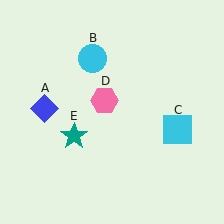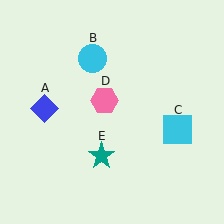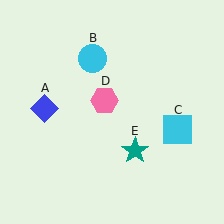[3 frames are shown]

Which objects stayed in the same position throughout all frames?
Blue diamond (object A) and cyan circle (object B) and cyan square (object C) and pink hexagon (object D) remained stationary.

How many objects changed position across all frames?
1 object changed position: teal star (object E).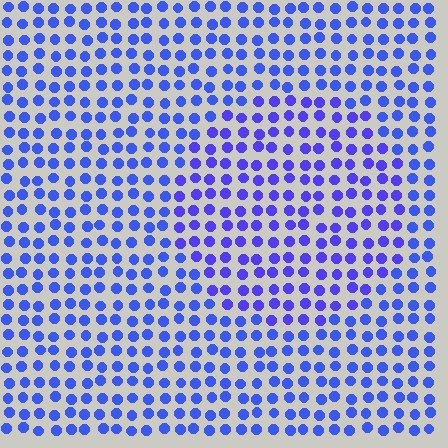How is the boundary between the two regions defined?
The boundary is defined purely by a slight shift in hue (about 18 degrees). Spacing, size, and orientation are identical on both sides.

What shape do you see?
I see a circle.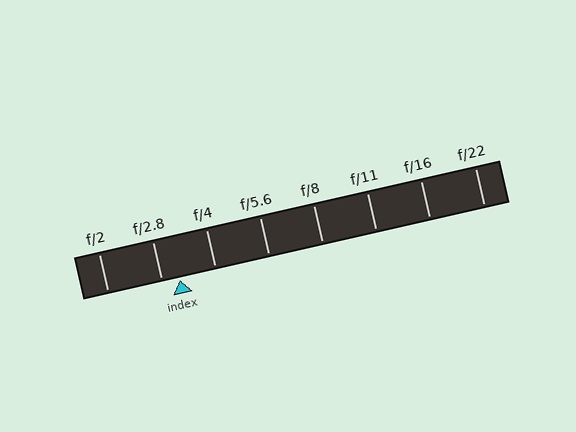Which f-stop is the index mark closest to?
The index mark is closest to f/2.8.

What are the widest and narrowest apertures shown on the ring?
The widest aperture shown is f/2 and the narrowest is f/22.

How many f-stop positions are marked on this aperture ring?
There are 8 f-stop positions marked.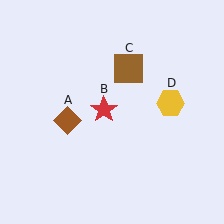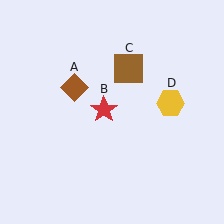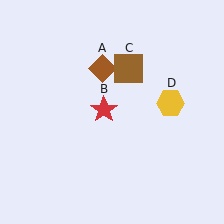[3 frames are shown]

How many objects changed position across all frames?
1 object changed position: brown diamond (object A).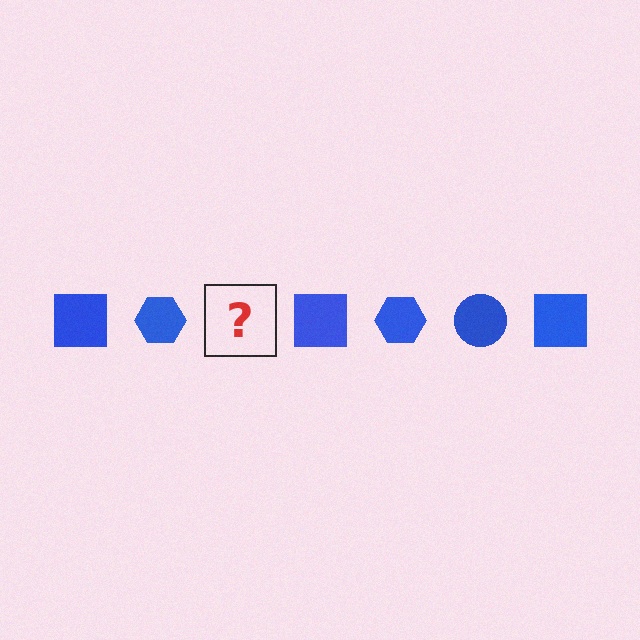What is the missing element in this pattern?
The missing element is a blue circle.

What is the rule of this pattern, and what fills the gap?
The rule is that the pattern cycles through square, hexagon, circle shapes in blue. The gap should be filled with a blue circle.